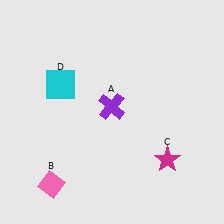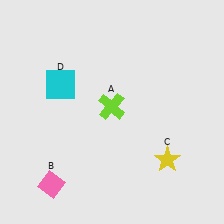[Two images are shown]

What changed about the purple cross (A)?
In Image 1, A is purple. In Image 2, it changed to lime.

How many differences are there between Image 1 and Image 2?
There are 2 differences between the two images.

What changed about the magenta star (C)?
In Image 1, C is magenta. In Image 2, it changed to yellow.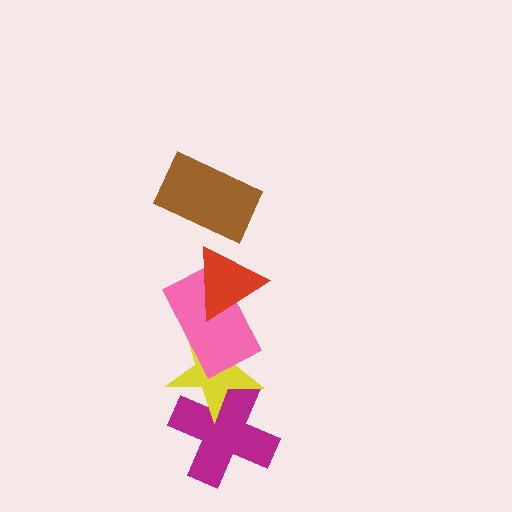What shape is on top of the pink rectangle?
The red triangle is on top of the pink rectangle.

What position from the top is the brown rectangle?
The brown rectangle is 1st from the top.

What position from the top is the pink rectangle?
The pink rectangle is 3rd from the top.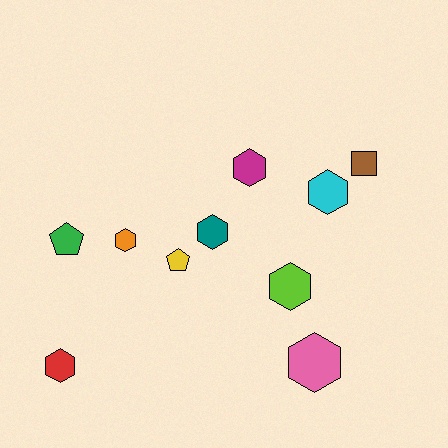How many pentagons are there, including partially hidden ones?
There are 2 pentagons.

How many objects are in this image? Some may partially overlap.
There are 10 objects.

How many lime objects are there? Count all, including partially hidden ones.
There is 1 lime object.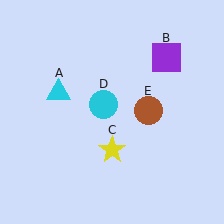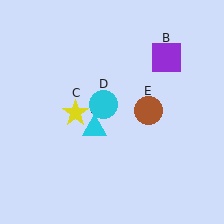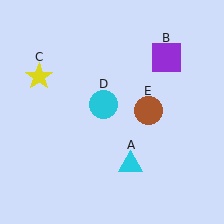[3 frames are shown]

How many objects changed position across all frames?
2 objects changed position: cyan triangle (object A), yellow star (object C).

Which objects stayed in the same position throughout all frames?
Purple square (object B) and cyan circle (object D) and brown circle (object E) remained stationary.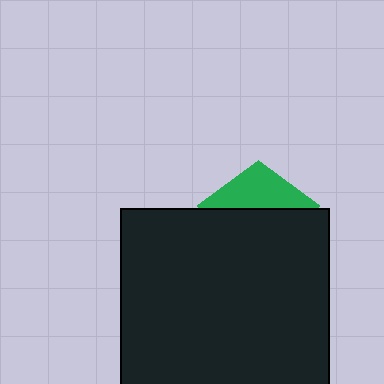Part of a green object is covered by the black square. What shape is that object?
It is a pentagon.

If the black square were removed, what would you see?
You would see the complete green pentagon.